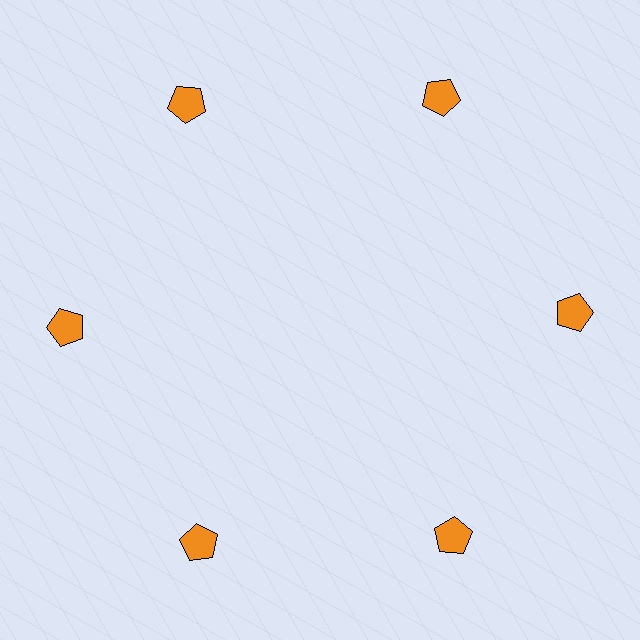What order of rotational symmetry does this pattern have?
This pattern has 6-fold rotational symmetry.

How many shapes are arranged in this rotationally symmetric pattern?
There are 6 shapes, arranged in 6 groups of 1.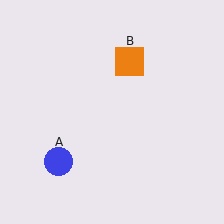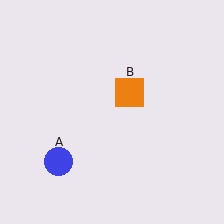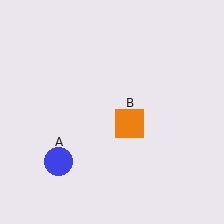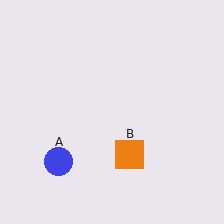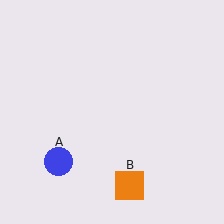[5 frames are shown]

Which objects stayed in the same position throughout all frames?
Blue circle (object A) remained stationary.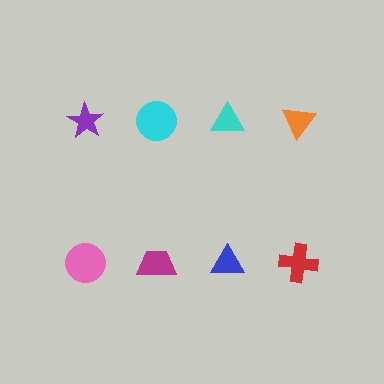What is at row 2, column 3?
A blue triangle.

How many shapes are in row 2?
4 shapes.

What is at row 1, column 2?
A cyan circle.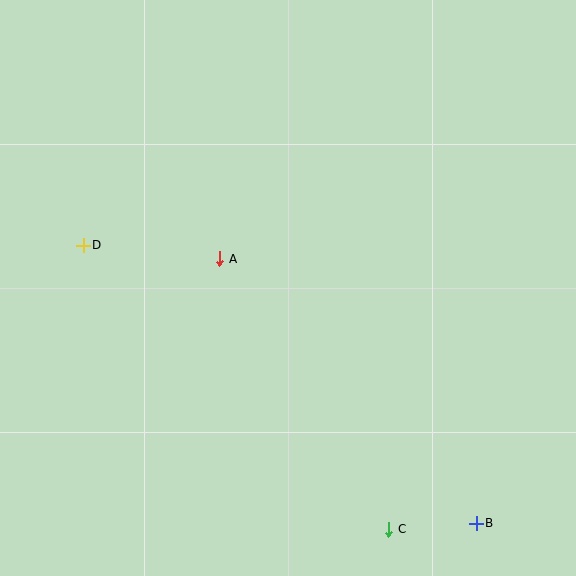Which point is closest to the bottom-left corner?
Point D is closest to the bottom-left corner.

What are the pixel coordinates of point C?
Point C is at (389, 529).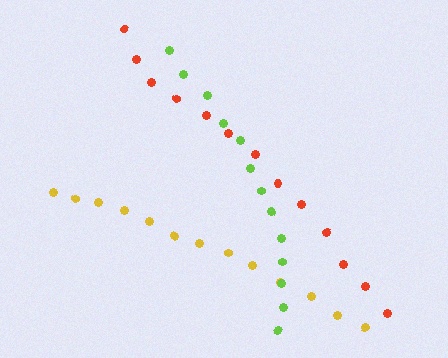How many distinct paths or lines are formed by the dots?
There are 3 distinct paths.